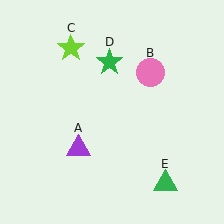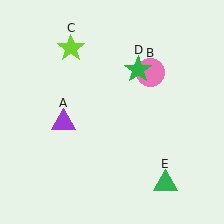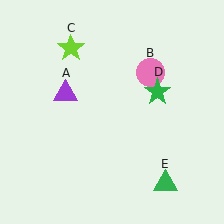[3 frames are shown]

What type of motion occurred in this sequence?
The purple triangle (object A), green star (object D) rotated clockwise around the center of the scene.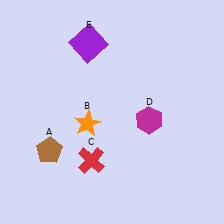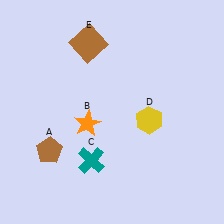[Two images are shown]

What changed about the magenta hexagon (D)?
In Image 1, D is magenta. In Image 2, it changed to yellow.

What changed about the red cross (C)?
In Image 1, C is red. In Image 2, it changed to teal.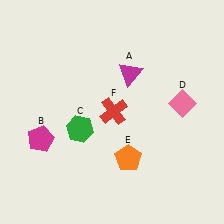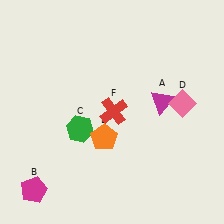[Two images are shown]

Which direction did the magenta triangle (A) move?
The magenta triangle (A) moved right.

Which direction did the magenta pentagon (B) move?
The magenta pentagon (B) moved down.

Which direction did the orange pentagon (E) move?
The orange pentagon (E) moved left.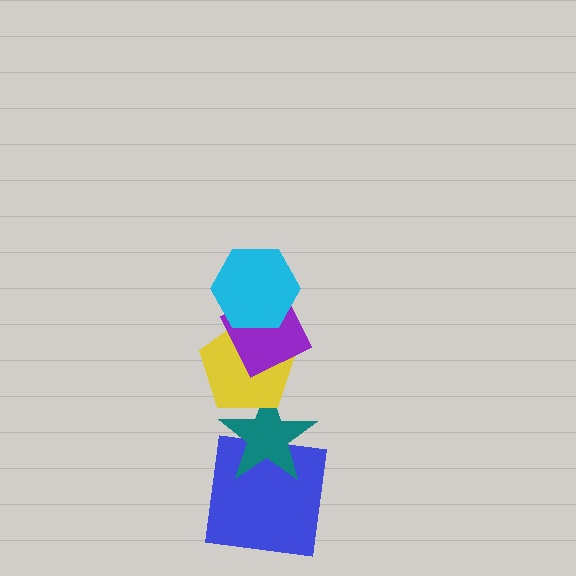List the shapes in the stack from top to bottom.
From top to bottom: the cyan hexagon, the purple diamond, the yellow pentagon, the teal star, the blue square.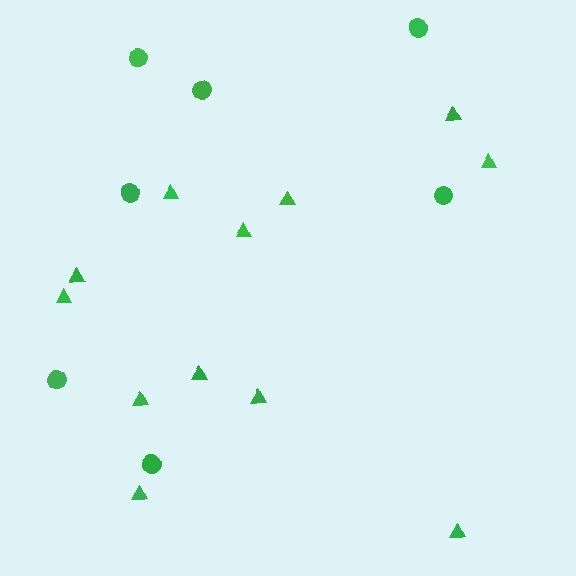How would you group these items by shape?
There are 2 groups: one group of triangles (12) and one group of circles (7).